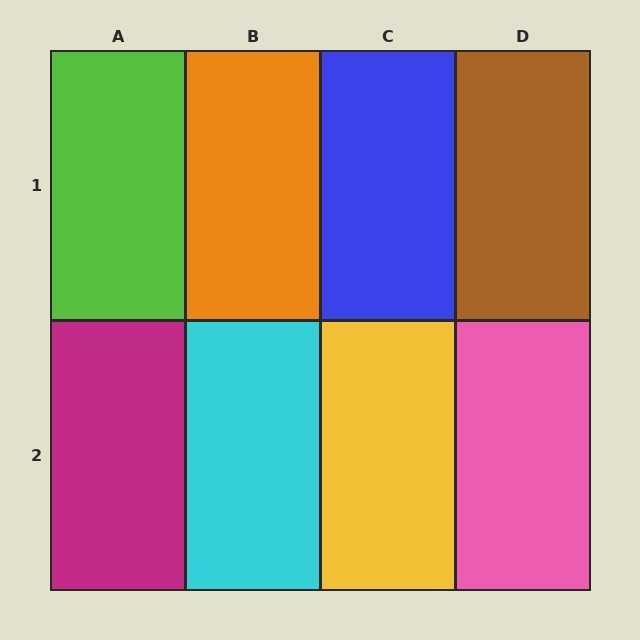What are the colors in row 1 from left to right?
Lime, orange, blue, brown.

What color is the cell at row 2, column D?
Pink.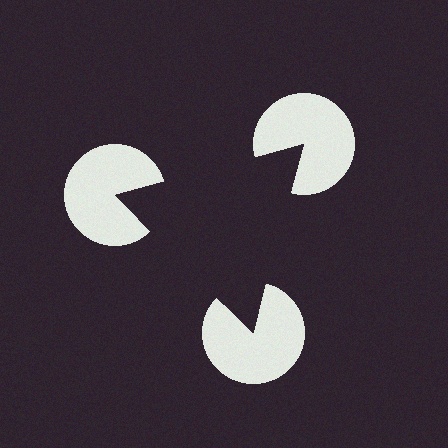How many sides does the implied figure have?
3 sides.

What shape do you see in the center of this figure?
An illusory triangle — its edges are inferred from the aligned wedge cuts in the pac-man discs, not physically drawn.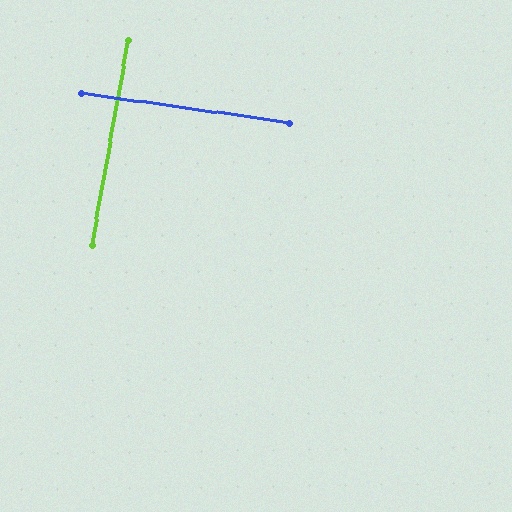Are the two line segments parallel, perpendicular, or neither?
Perpendicular — they meet at approximately 88°.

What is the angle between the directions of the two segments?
Approximately 88 degrees.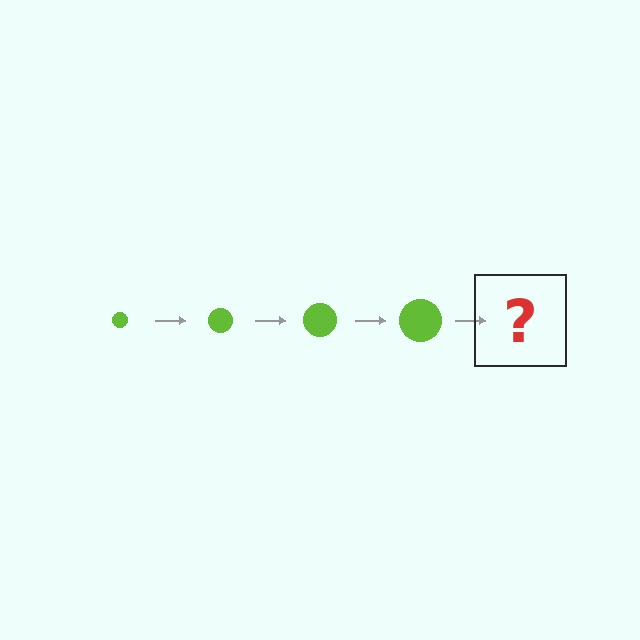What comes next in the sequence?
The next element should be a lime circle, larger than the previous one.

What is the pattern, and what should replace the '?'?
The pattern is that the circle gets progressively larger each step. The '?' should be a lime circle, larger than the previous one.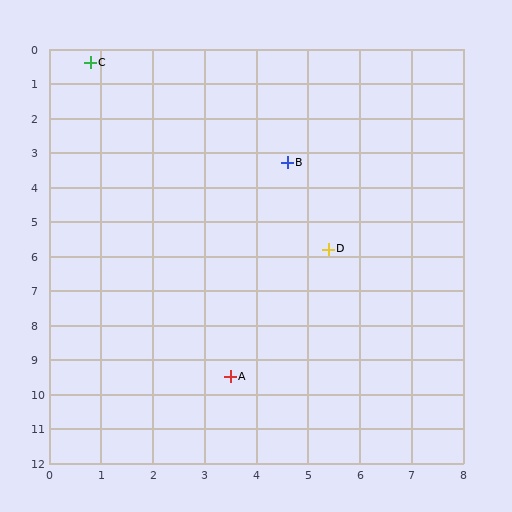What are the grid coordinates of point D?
Point D is at approximately (5.4, 5.8).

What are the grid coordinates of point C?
Point C is at approximately (0.8, 0.4).